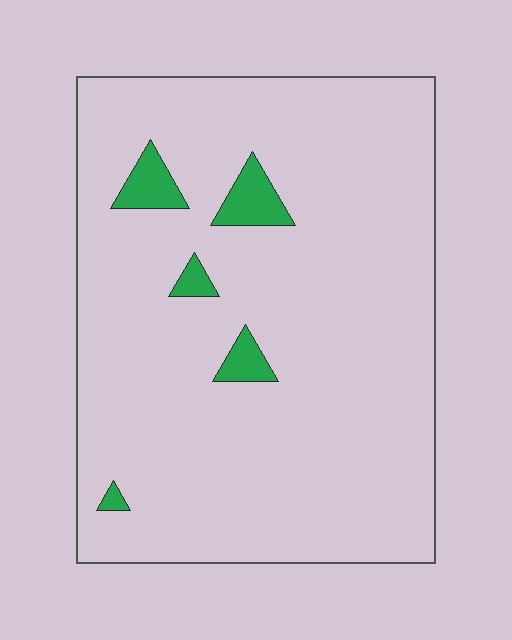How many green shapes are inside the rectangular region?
5.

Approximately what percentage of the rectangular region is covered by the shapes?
Approximately 5%.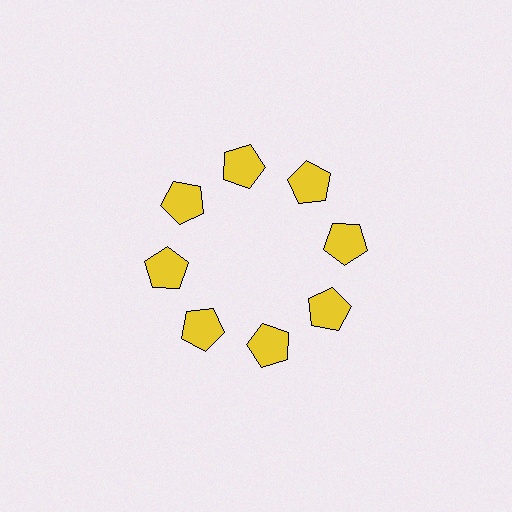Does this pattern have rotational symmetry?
Yes, this pattern has 8-fold rotational symmetry. It looks the same after rotating 45 degrees around the center.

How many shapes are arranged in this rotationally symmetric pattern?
There are 8 shapes, arranged in 8 groups of 1.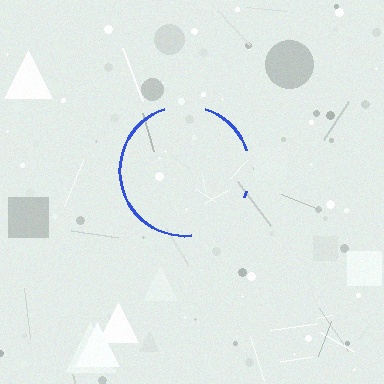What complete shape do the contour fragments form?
The contour fragments form a circle.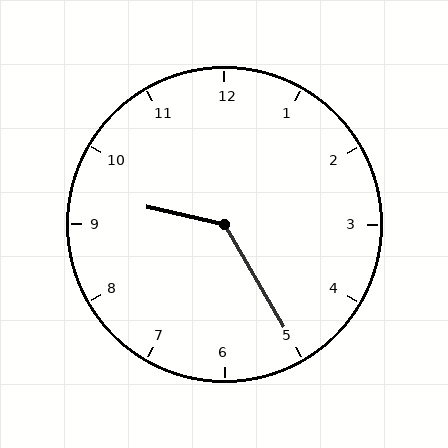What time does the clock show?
9:25.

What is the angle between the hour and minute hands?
Approximately 132 degrees.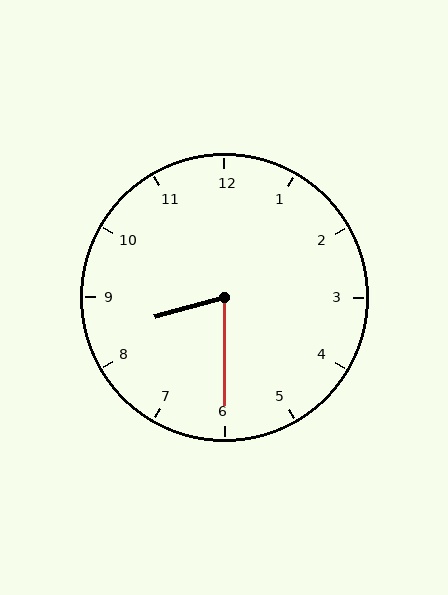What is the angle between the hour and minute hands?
Approximately 75 degrees.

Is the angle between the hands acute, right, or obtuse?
It is acute.